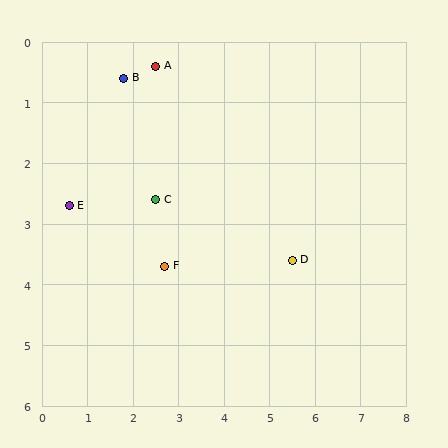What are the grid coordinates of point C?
Point C is at approximately (2.5, 2.6).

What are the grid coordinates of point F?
Point F is at approximately (2.7, 3.7).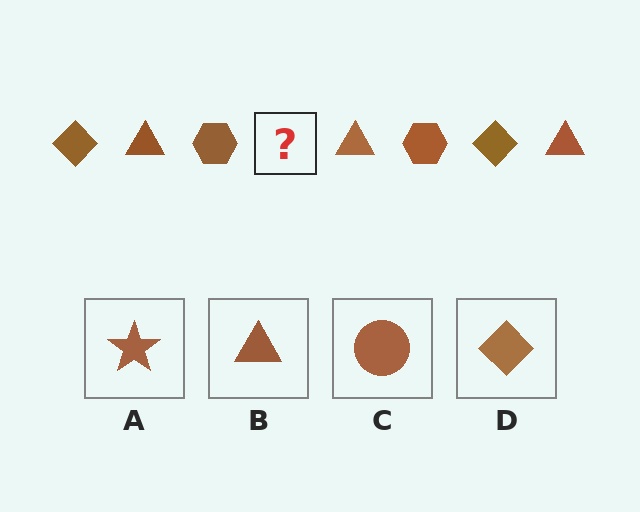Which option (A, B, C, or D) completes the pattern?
D.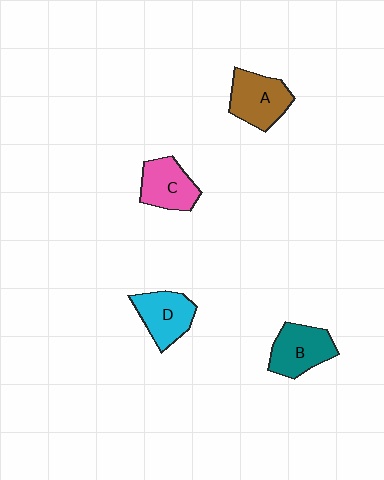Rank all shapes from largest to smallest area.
From largest to smallest: A (brown), B (teal), D (cyan), C (pink).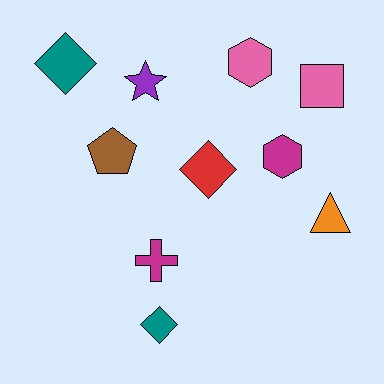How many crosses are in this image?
There is 1 cross.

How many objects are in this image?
There are 10 objects.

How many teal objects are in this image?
There are 2 teal objects.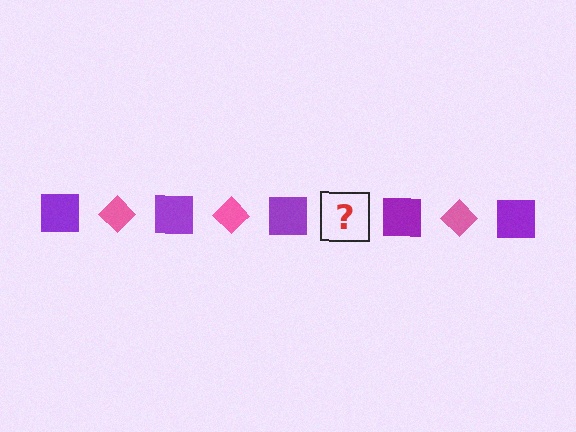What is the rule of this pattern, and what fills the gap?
The rule is that the pattern alternates between purple square and pink diamond. The gap should be filled with a pink diamond.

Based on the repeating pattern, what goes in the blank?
The blank should be a pink diamond.